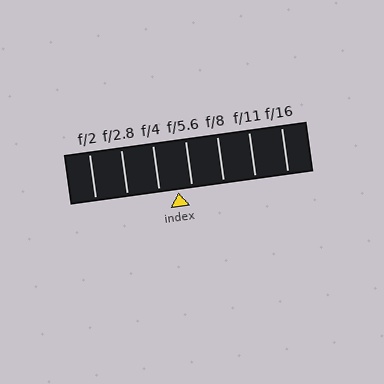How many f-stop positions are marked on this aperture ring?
There are 7 f-stop positions marked.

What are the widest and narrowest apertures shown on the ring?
The widest aperture shown is f/2 and the narrowest is f/16.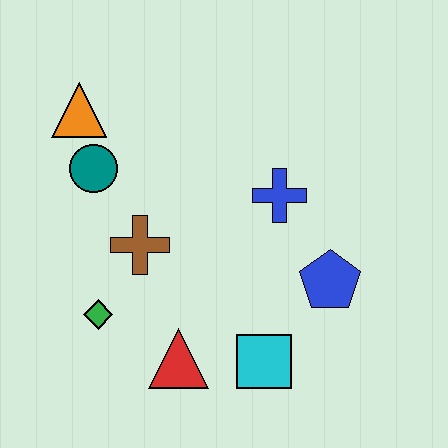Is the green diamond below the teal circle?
Yes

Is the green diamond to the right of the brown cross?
No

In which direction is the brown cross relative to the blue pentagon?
The brown cross is to the left of the blue pentagon.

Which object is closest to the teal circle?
The orange triangle is closest to the teal circle.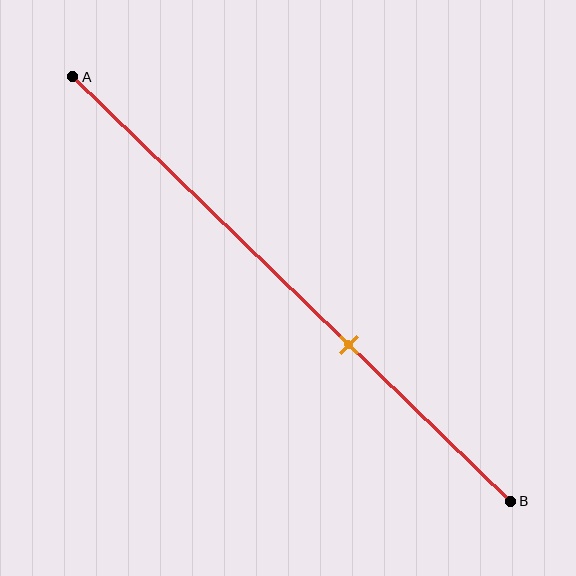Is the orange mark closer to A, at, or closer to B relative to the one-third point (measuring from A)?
The orange mark is closer to point B than the one-third point of segment AB.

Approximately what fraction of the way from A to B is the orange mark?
The orange mark is approximately 65% of the way from A to B.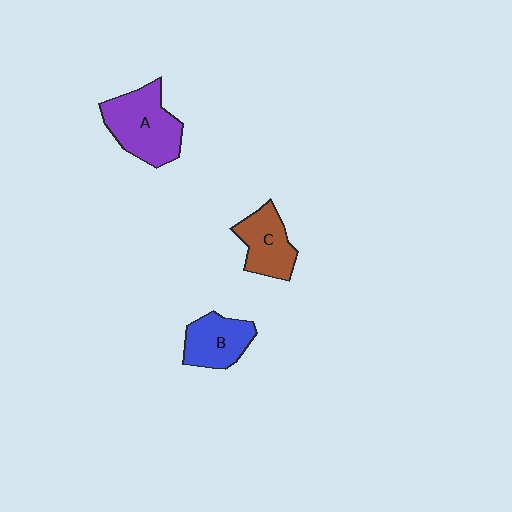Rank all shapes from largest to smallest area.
From largest to smallest: A (purple), B (blue), C (brown).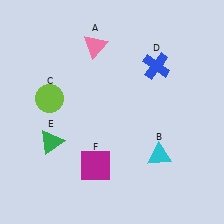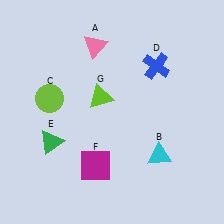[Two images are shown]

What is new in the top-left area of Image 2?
A lime triangle (G) was added in the top-left area of Image 2.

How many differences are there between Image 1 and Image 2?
There is 1 difference between the two images.